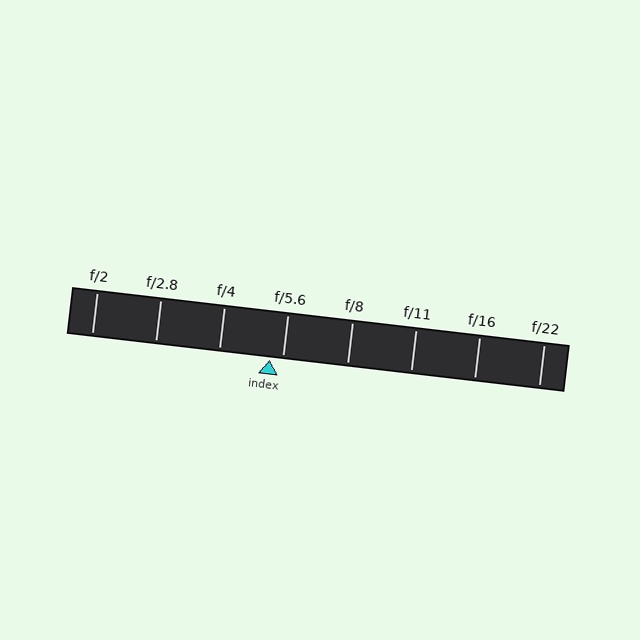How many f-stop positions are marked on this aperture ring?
There are 8 f-stop positions marked.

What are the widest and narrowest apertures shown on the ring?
The widest aperture shown is f/2 and the narrowest is f/22.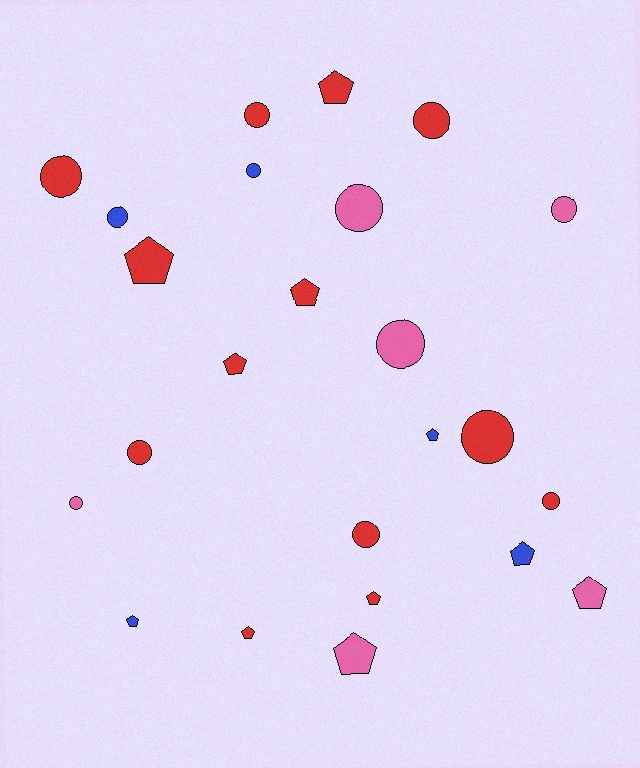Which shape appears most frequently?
Circle, with 13 objects.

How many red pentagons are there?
There are 6 red pentagons.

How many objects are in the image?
There are 24 objects.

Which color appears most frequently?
Red, with 13 objects.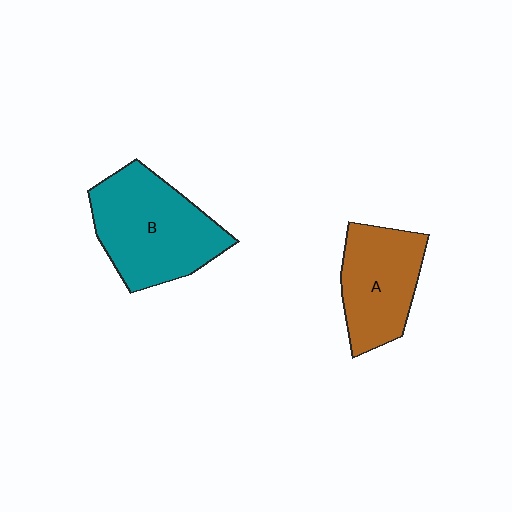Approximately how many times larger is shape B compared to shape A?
Approximately 1.4 times.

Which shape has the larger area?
Shape B (teal).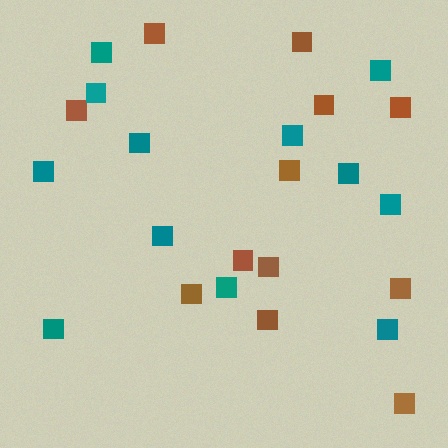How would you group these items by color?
There are 2 groups: one group of brown squares (12) and one group of teal squares (12).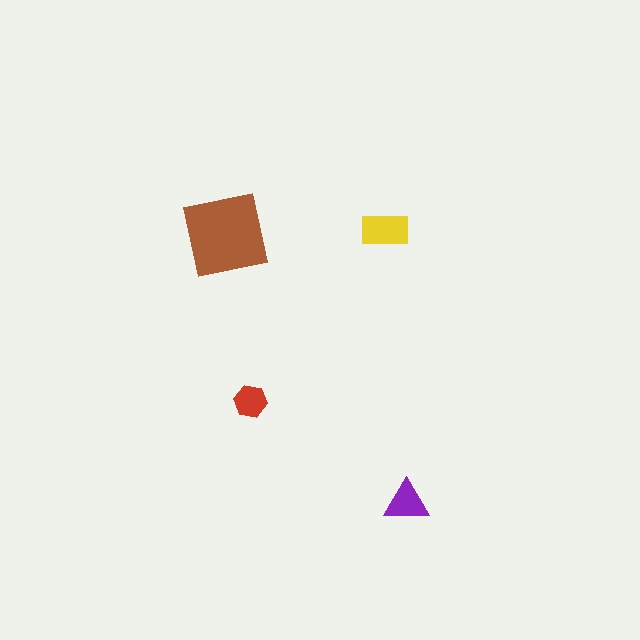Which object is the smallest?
The red hexagon.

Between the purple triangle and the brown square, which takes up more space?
The brown square.